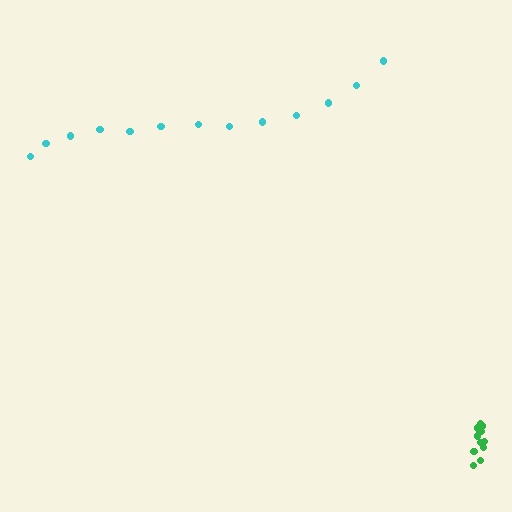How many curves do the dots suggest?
There are 2 distinct paths.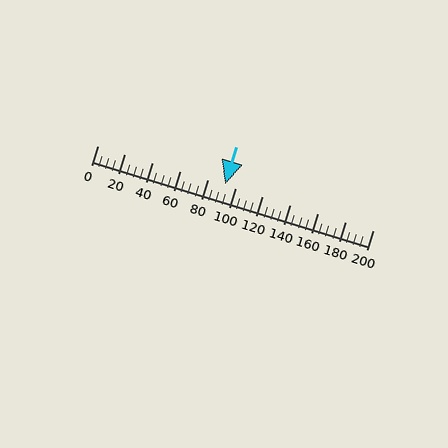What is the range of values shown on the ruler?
The ruler shows values from 0 to 200.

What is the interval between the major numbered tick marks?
The major tick marks are spaced 20 units apart.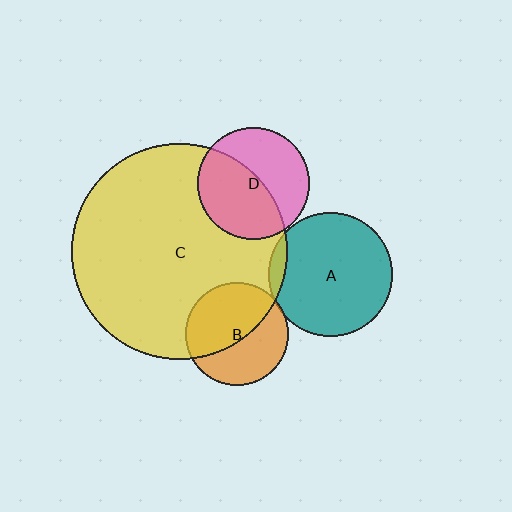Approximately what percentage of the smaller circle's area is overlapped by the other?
Approximately 55%.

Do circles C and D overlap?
Yes.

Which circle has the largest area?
Circle C (yellow).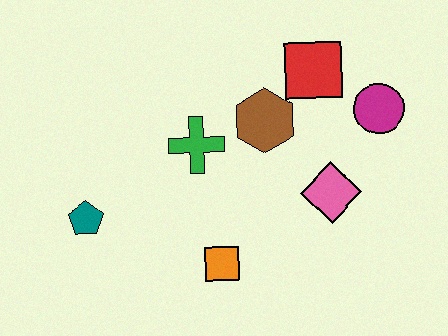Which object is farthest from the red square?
The teal pentagon is farthest from the red square.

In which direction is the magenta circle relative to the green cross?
The magenta circle is to the right of the green cross.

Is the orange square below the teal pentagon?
Yes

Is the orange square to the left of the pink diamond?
Yes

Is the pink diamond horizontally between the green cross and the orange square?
No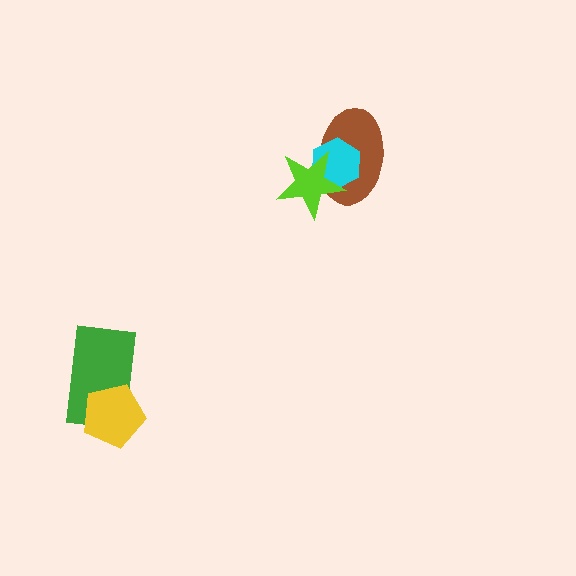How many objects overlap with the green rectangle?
1 object overlaps with the green rectangle.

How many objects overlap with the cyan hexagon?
2 objects overlap with the cyan hexagon.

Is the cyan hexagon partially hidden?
Yes, it is partially covered by another shape.